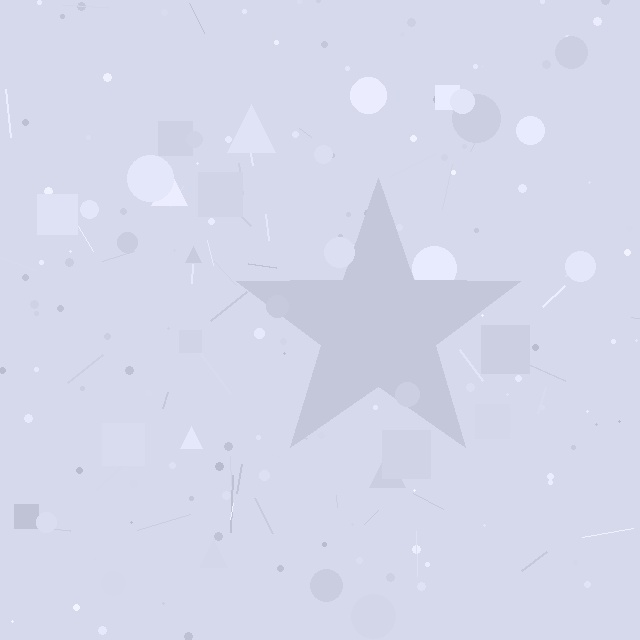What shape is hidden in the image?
A star is hidden in the image.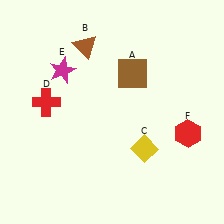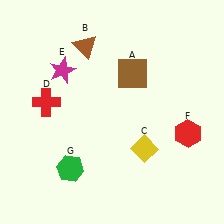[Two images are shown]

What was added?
A green hexagon (G) was added in Image 2.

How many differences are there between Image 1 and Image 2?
There is 1 difference between the two images.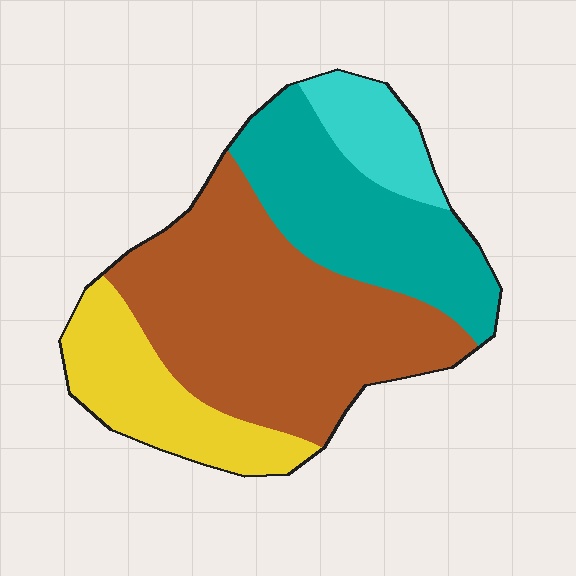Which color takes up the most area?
Brown, at roughly 45%.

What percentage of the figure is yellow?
Yellow covers about 20% of the figure.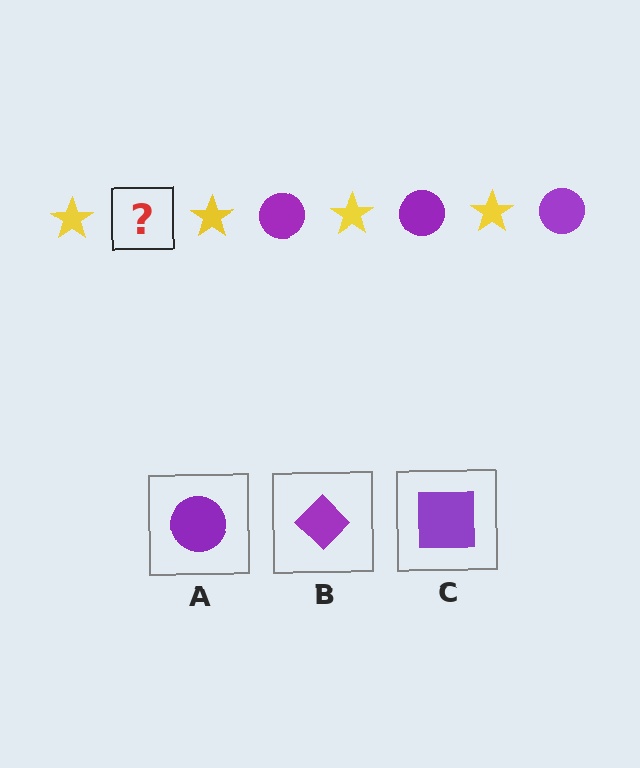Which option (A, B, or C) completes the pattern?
A.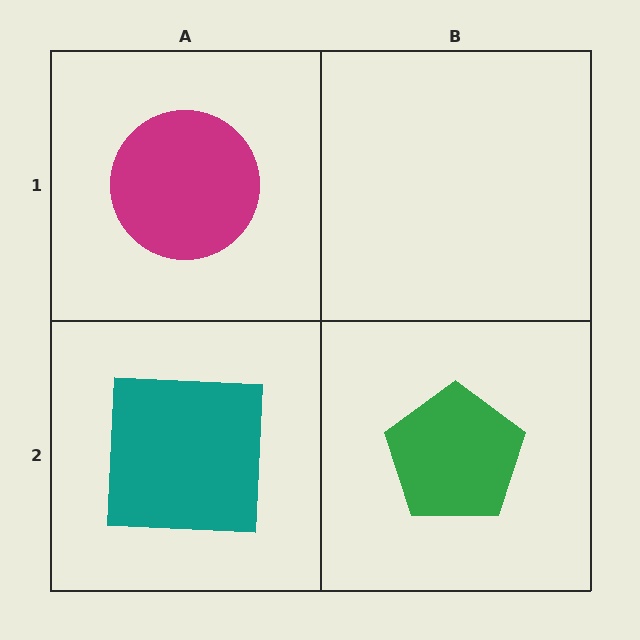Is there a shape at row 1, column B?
No, that cell is empty.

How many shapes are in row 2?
2 shapes.